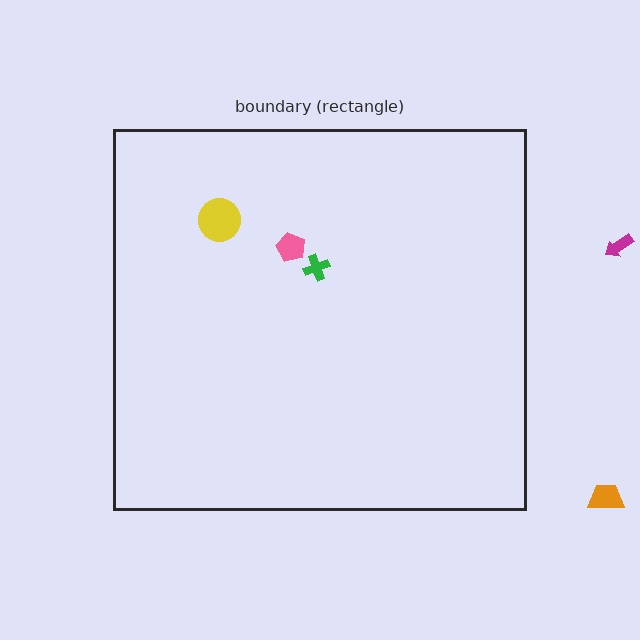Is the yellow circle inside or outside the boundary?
Inside.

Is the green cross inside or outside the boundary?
Inside.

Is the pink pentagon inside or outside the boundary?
Inside.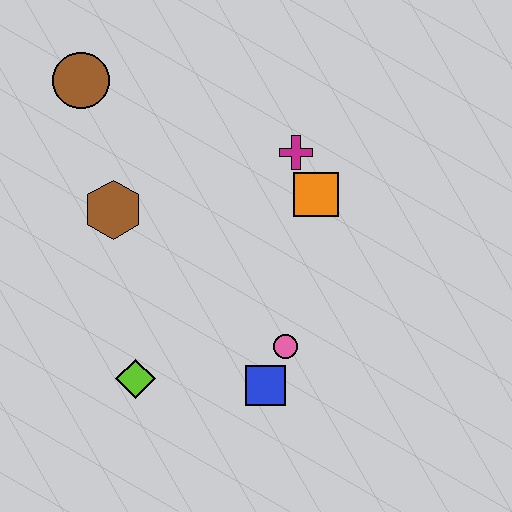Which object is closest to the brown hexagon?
The brown circle is closest to the brown hexagon.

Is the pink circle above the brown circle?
No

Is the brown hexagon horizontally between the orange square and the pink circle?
No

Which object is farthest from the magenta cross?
The lime diamond is farthest from the magenta cross.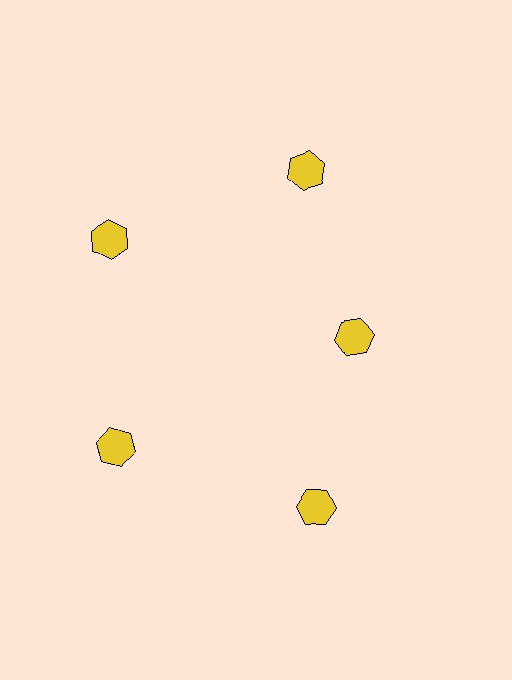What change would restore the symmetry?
The symmetry would be restored by moving it outward, back onto the ring so that all 5 hexagons sit at equal angles and equal distance from the center.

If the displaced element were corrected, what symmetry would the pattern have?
It would have 5-fold rotational symmetry — the pattern would map onto itself every 72 degrees.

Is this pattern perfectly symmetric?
No. The 5 yellow hexagons are arranged in a ring, but one element near the 3 o'clock position is pulled inward toward the center, breaking the 5-fold rotational symmetry.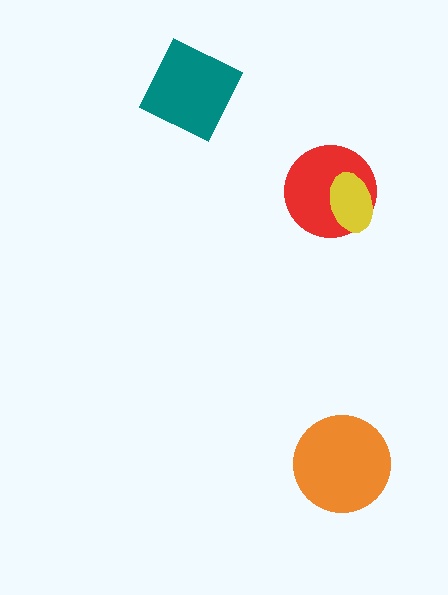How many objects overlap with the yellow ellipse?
1 object overlaps with the yellow ellipse.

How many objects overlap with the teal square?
0 objects overlap with the teal square.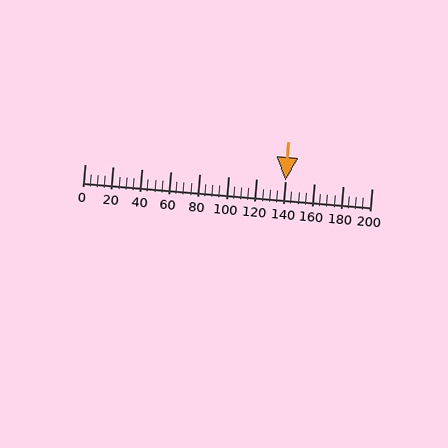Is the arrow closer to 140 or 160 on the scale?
The arrow is closer to 140.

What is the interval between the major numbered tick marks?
The major tick marks are spaced 20 units apart.